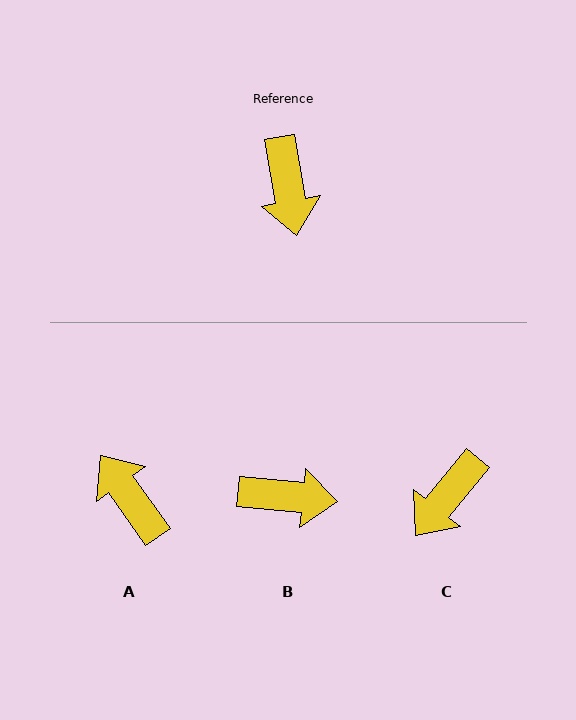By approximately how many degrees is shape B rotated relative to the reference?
Approximately 74 degrees counter-clockwise.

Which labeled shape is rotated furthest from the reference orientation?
A, about 155 degrees away.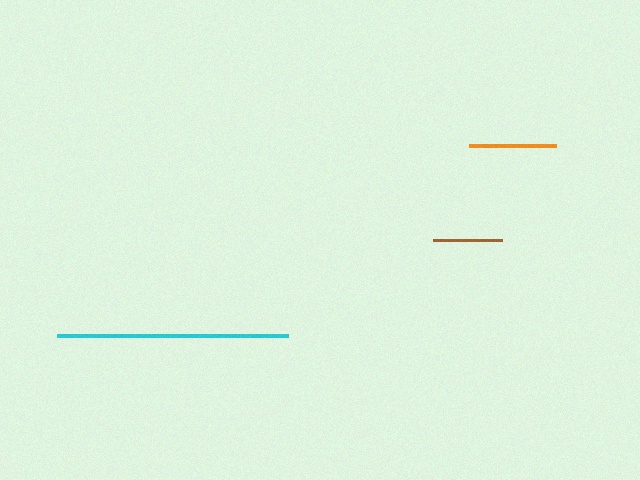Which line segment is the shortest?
The brown line is the shortest at approximately 69 pixels.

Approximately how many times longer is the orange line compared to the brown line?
The orange line is approximately 1.3 times the length of the brown line.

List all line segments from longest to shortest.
From longest to shortest: cyan, orange, brown.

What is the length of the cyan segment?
The cyan segment is approximately 230 pixels long.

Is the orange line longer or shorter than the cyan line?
The cyan line is longer than the orange line.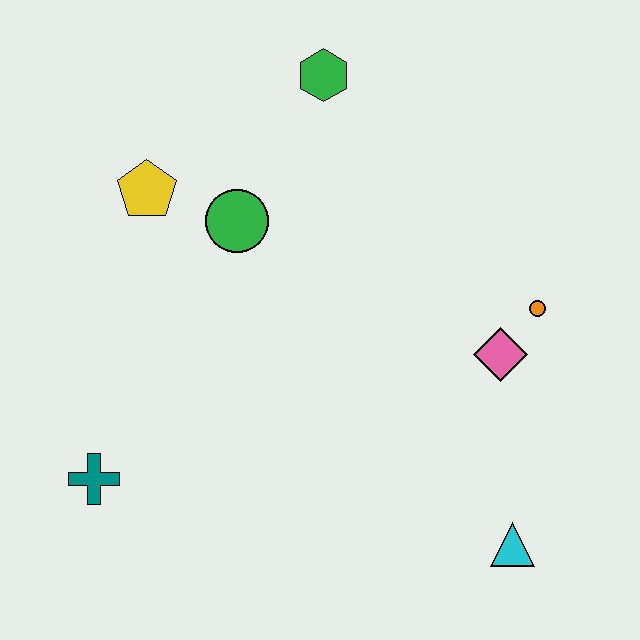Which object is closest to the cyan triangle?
The pink diamond is closest to the cyan triangle.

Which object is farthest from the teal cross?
The orange circle is farthest from the teal cross.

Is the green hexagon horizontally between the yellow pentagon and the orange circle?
Yes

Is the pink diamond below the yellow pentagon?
Yes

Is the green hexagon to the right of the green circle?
Yes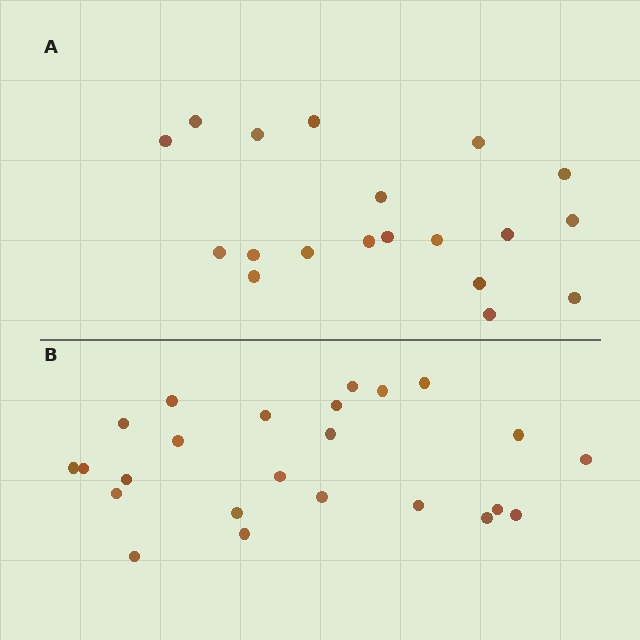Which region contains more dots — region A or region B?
Region B (the bottom region) has more dots.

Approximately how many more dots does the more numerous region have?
Region B has about 5 more dots than region A.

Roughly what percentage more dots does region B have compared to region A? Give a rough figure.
About 25% more.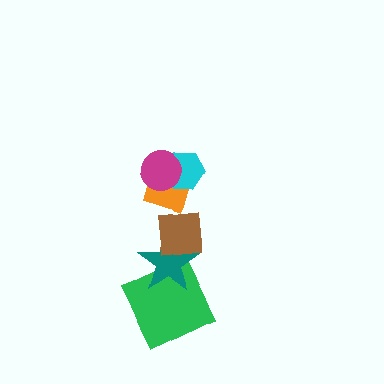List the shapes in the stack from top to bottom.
From top to bottom: the magenta circle, the cyan hexagon, the orange diamond, the brown square, the teal star, the green square.